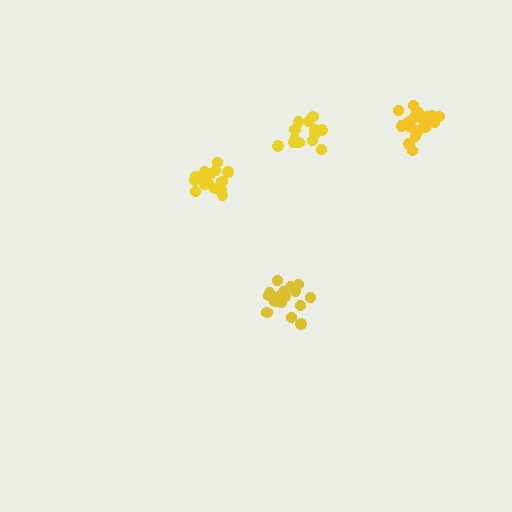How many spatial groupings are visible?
There are 4 spatial groupings.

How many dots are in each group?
Group 1: 18 dots, Group 2: 14 dots, Group 3: 16 dots, Group 4: 19 dots (67 total).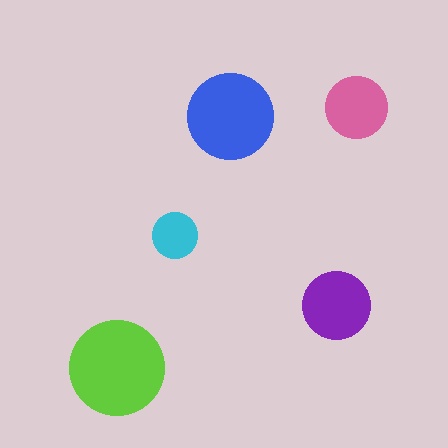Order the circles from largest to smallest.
the lime one, the blue one, the purple one, the pink one, the cyan one.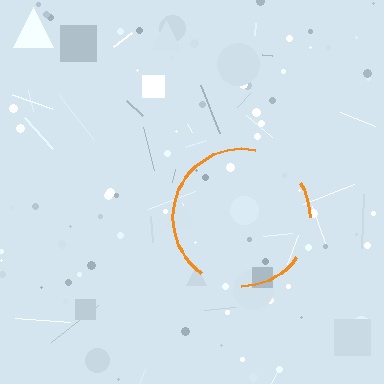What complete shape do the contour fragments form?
The contour fragments form a circle.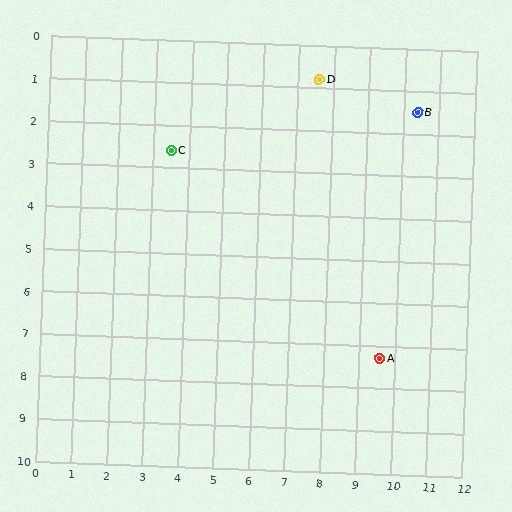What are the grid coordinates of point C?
Point C is at approximately (3.5, 2.6).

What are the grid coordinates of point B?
Point B is at approximately (10.4, 1.5).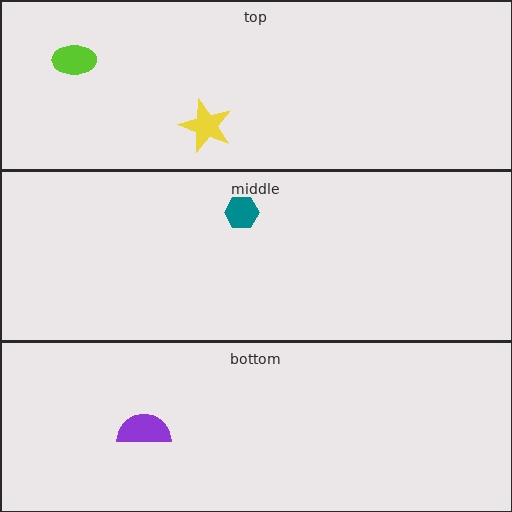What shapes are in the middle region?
The teal hexagon.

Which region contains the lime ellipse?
The top region.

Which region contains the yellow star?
The top region.